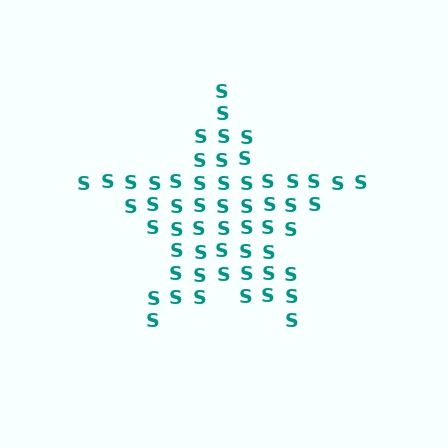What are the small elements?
The small elements are letter S's.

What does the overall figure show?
The overall figure shows a star.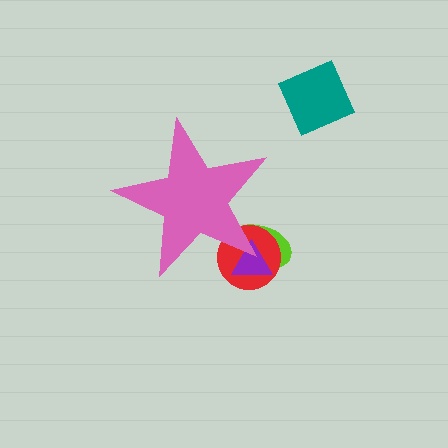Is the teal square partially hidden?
No, the teal square is fully visible.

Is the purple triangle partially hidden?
Yes, the purple triangle is partially hidden behind the pink star.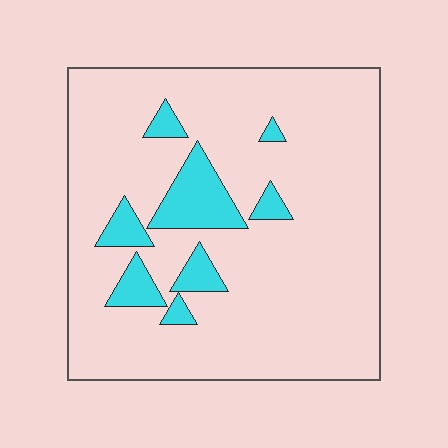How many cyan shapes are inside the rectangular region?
8.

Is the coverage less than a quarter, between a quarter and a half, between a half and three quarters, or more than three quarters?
Less than a quarter.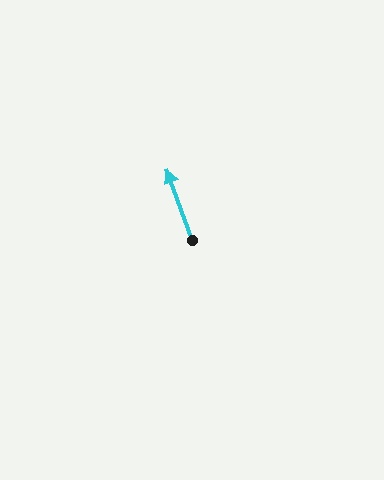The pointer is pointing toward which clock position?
Roughly 11 o'clock.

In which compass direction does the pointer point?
North.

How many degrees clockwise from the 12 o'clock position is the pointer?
Approximately 340 degrees.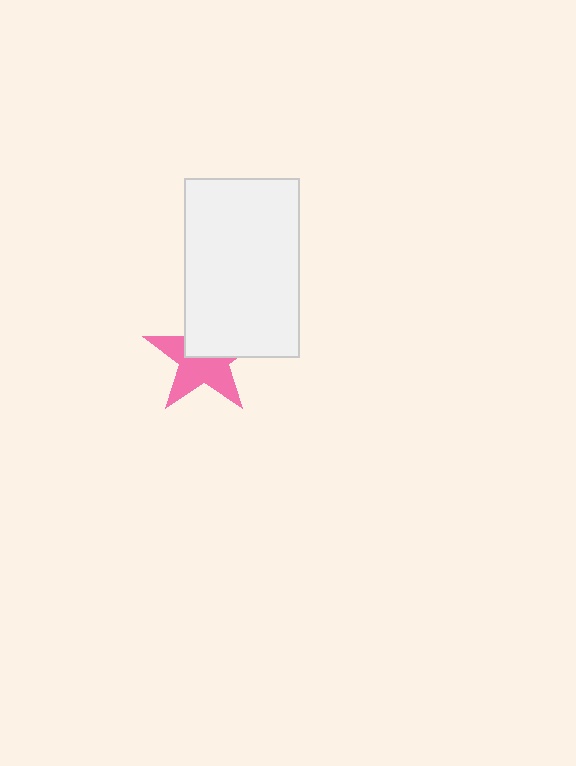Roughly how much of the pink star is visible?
About half of it is visible (roughly 56%).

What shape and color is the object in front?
The object in front is a white rectangle.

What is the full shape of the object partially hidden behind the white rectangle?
The partially hidden object is a pink star.